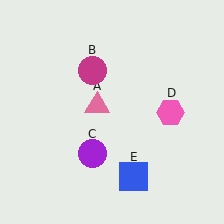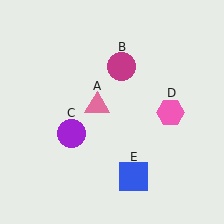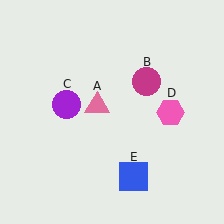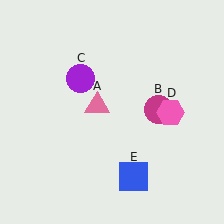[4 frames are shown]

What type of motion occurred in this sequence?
The magenta circle (object B), purple circle (object C) rotated clockwise around the center of the scene.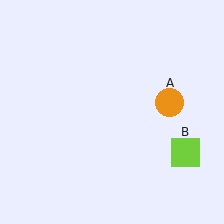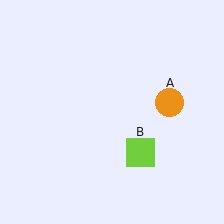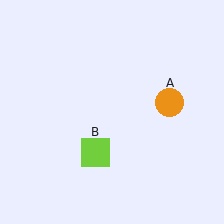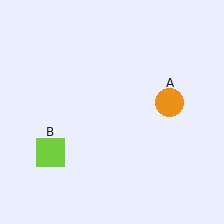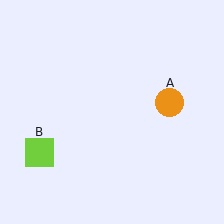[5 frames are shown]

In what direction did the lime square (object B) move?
The lime square (object B) moved left.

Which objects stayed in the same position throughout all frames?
Orange circle (object A) remained stationary.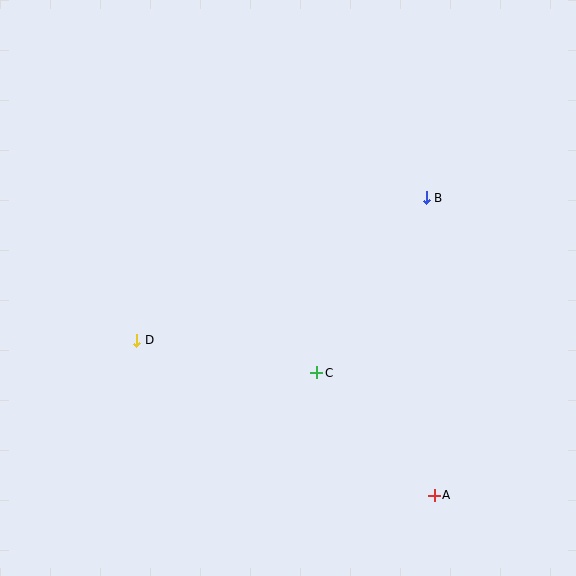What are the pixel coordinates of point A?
Point A is at (434, 495).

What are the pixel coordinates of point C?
Point C is at (317, 373).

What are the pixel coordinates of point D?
Point D is at (137, 340).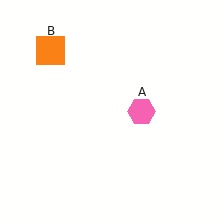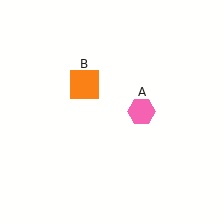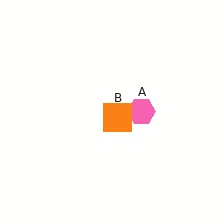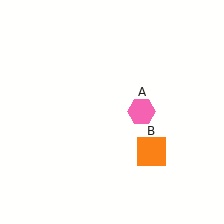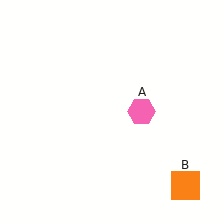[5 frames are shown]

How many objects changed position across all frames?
1 object changed position: orange square (object B).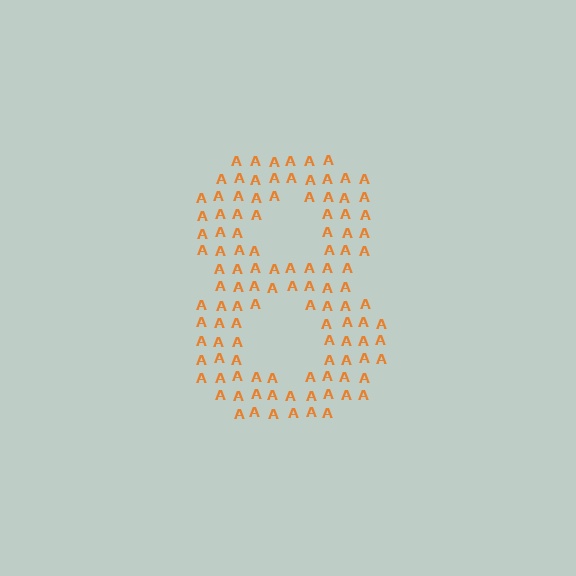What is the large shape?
The large shape is the digit 8.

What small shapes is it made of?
It is made of small letter A's.